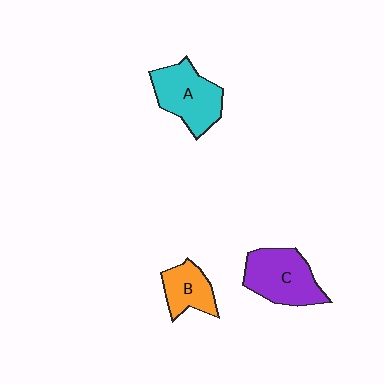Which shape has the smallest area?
Shape B (orange).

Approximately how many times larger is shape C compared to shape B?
Approximately 1.6 times.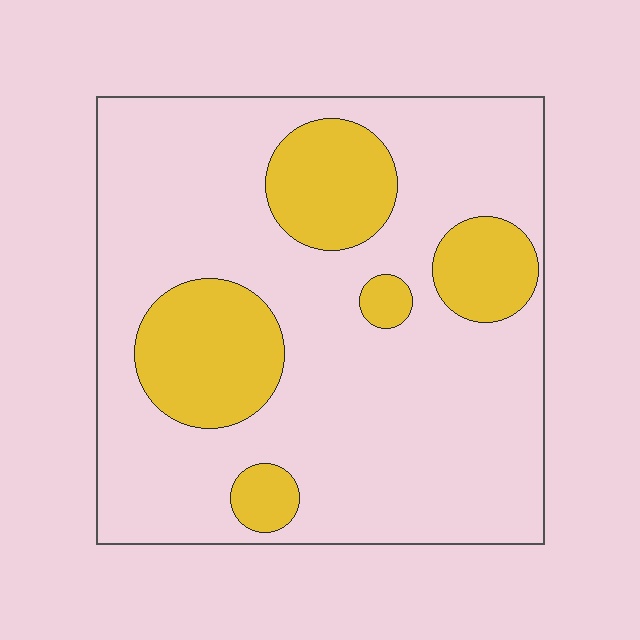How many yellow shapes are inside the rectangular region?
5.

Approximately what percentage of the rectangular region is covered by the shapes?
Approximately 25%.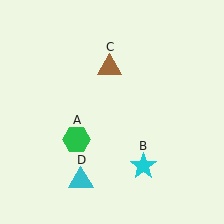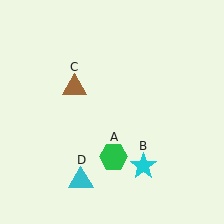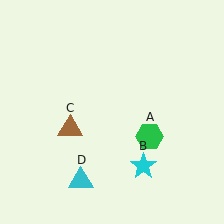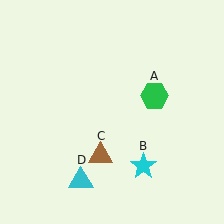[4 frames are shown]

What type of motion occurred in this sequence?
The green hexagon (object A), brown triangle (object C) rotated counterclockwise around the center of the scene.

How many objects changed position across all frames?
2 objects changed position: green hexagon (object A), brown triangle (object C).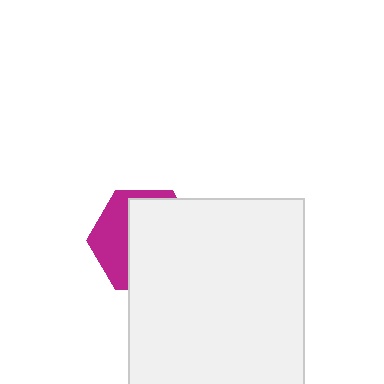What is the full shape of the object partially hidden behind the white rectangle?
The partially hidden object is a magenta hexagon.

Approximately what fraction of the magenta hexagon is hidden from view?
Roughly 64% of the magenta hexagon is hidden behind the white rectangle.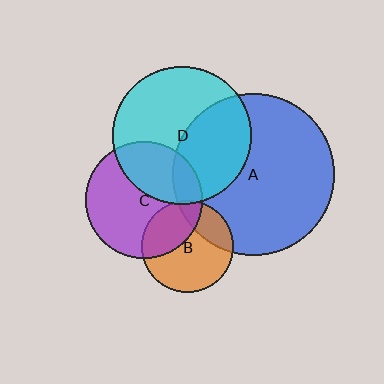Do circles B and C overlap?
Yes.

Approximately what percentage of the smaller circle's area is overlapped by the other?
Approximately 35%.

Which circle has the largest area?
Circle A (blue).